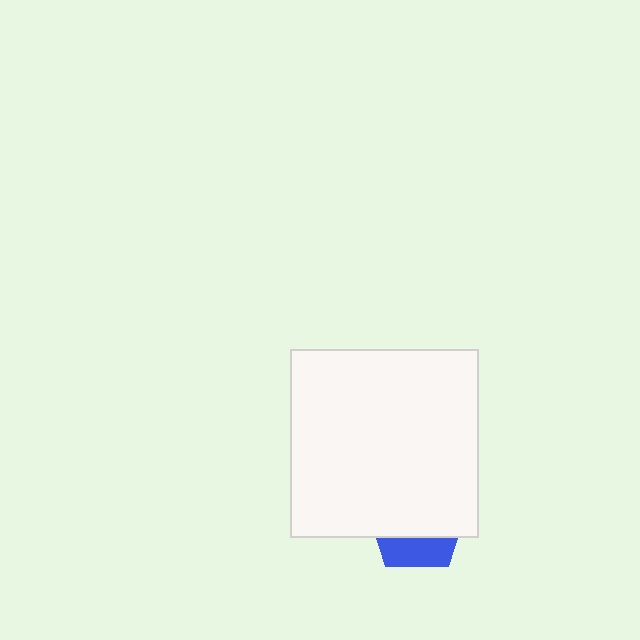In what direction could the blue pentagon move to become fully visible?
The blue pentagon could move down. That would shift it out from behind the white square entirely.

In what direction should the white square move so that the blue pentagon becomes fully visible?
The white square should move up. That is the shortest direction to clear the overlap and leave the blue pentagon fully visible.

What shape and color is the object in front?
The object in front is a white square.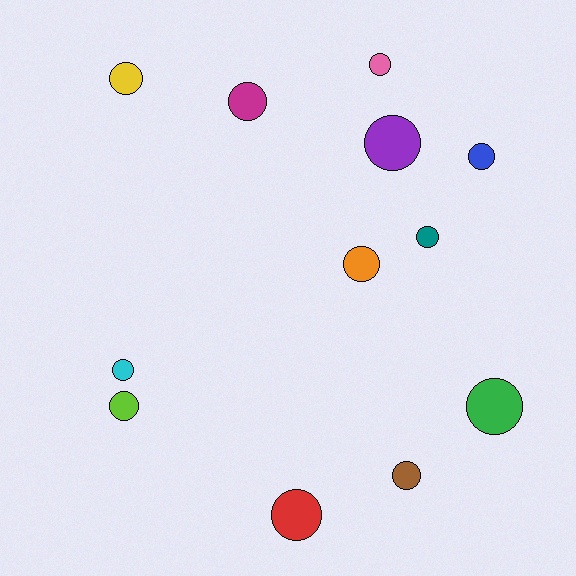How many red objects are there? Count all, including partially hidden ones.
There is 1 red object.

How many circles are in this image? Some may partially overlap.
There are 12 circles.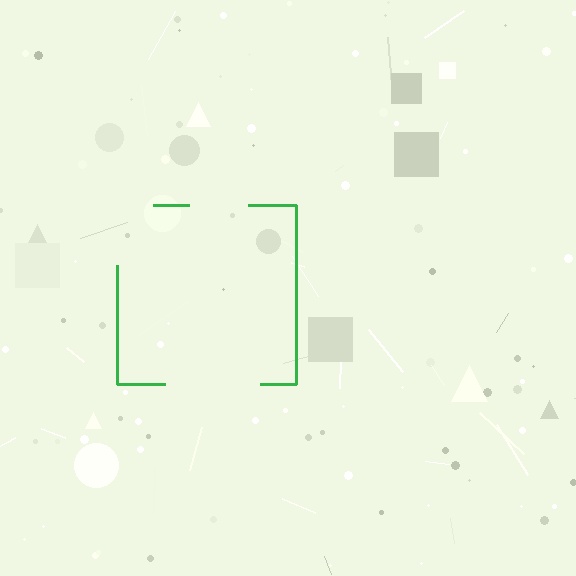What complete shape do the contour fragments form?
The contour fragments form a square.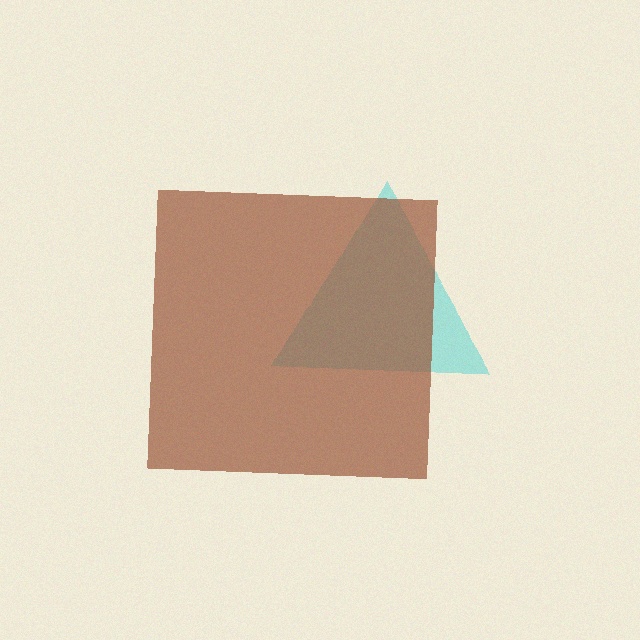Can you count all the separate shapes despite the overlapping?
Yes, there are 2 separate shapes.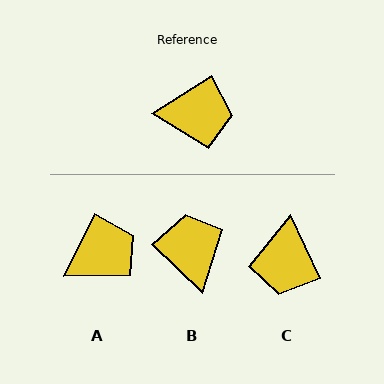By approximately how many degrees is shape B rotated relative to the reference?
Approximately 103 degrees counter-clockwise.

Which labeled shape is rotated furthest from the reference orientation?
B, about 103 degrees away.